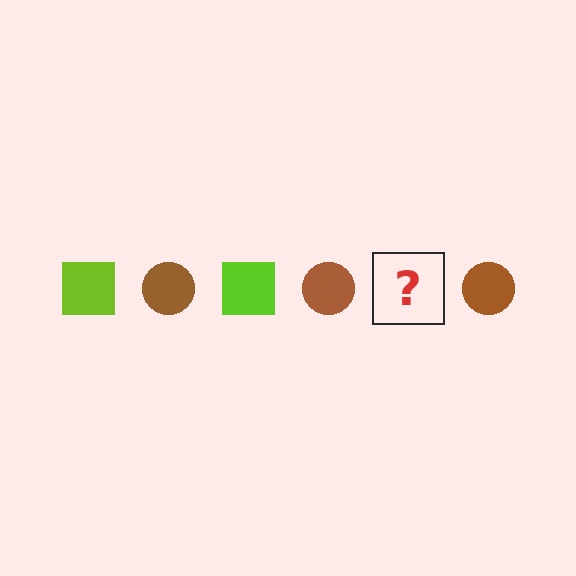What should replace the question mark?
The question mark should be replaced with a lime square.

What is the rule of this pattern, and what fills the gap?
The rule is that the pattern alternates between lime square and brown circle. The gap should be filled with a lime square.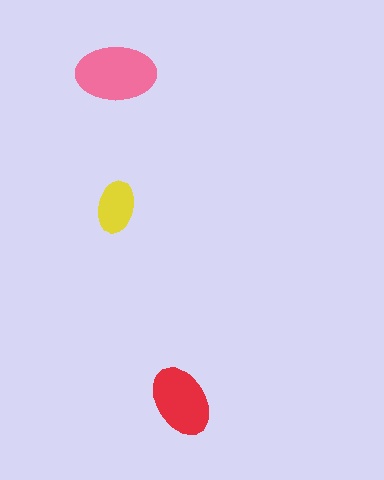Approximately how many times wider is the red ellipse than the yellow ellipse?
About 1.5 times wider.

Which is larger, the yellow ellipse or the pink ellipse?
The pink one.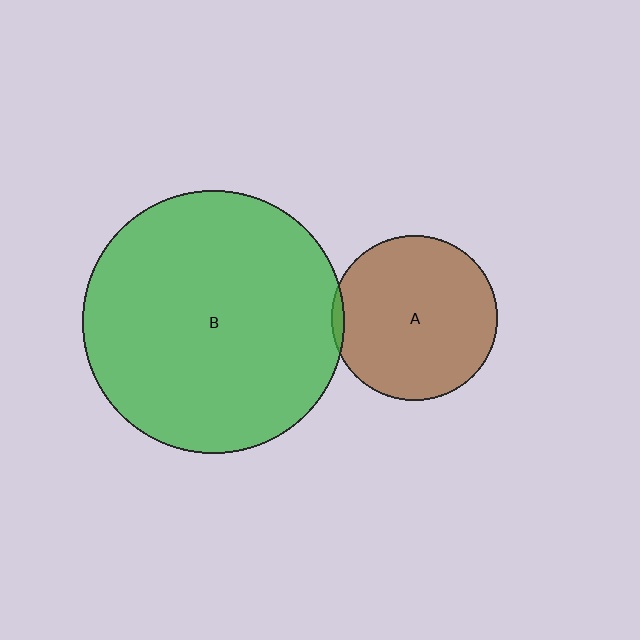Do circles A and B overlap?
Yes.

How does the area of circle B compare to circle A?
Approximately 2.5 times.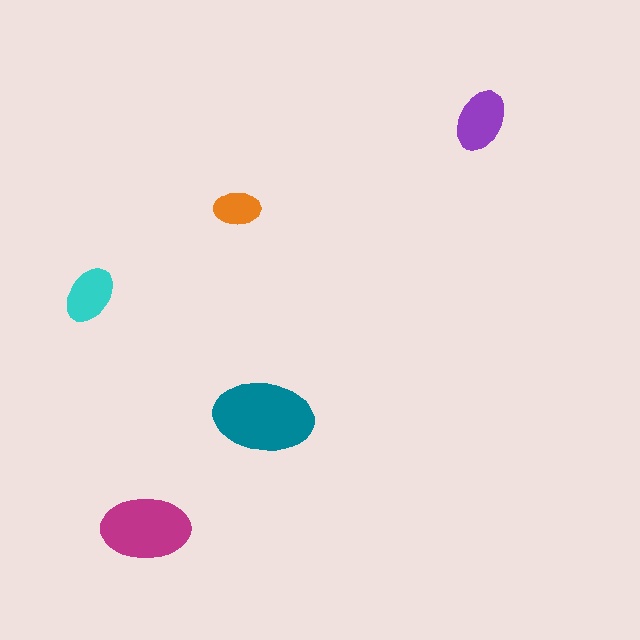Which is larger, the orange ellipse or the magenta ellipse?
The magenta one.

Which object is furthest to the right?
The purple ellipse is rightmost.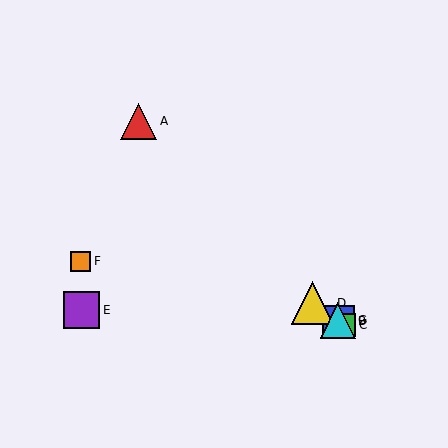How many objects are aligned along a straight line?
4 objects (B, C, D, G) are aligned along a straight line.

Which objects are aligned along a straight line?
Objects B, C, D, G are aligned along a straight line.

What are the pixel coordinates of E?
Object E is at (82, 310).